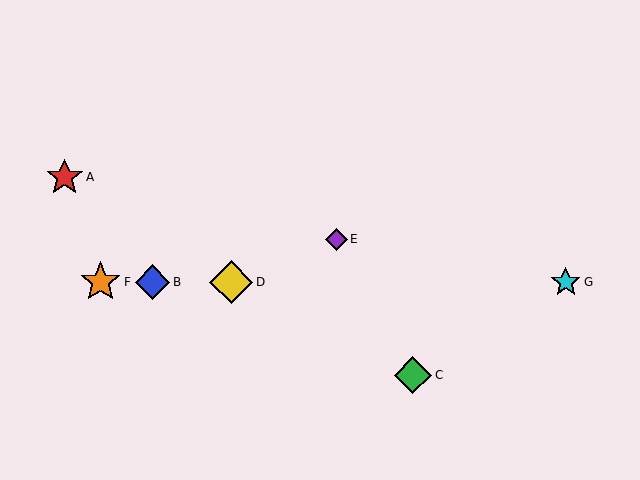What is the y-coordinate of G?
Object G is at y≈282.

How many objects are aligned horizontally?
4 objects (B, D, F, G) are aligned horizontally.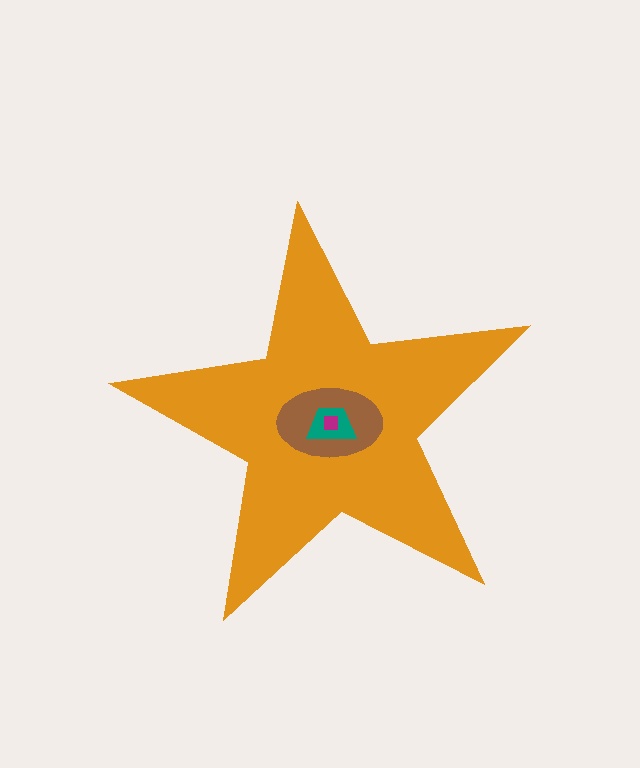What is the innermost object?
The magenta square.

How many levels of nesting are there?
4.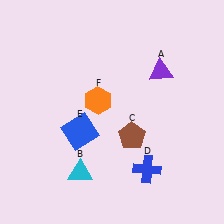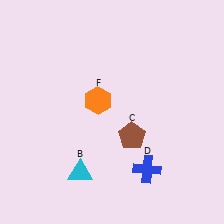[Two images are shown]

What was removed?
The blue square (E), the purple triangle (A) were removed in Image 2.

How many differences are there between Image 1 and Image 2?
There are 2 differences between the two images.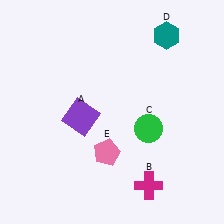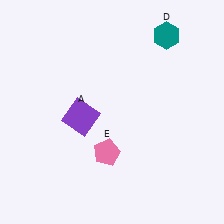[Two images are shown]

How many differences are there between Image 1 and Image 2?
There are 2 differences between the two images.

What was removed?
The magenta cross (B), the green circle (C) were removed in Image 2.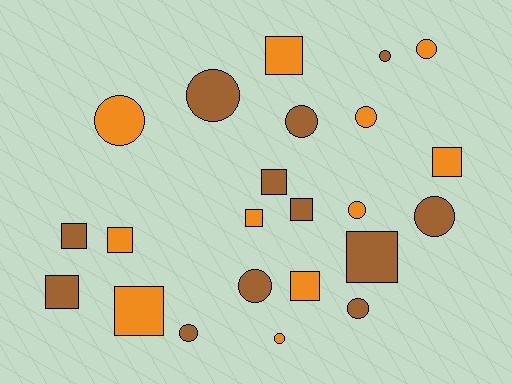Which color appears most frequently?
Brown, with 12 objects.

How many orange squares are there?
There are 6 orange squares.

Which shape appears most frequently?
Circle, with 12 objects.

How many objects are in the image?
There are 23 objects.